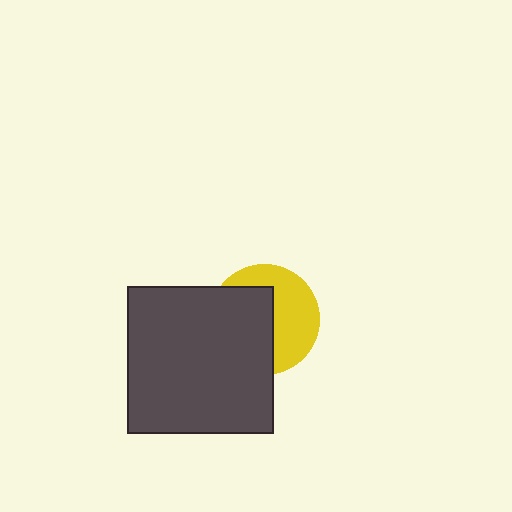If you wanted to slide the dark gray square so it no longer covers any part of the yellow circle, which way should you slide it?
Slide it left — that is the most direct way to separate the two shapes.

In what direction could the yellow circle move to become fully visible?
The yellow circle could move right. That would shift it out from behind the dark gray square entirely.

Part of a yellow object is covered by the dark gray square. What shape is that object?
It is a circle.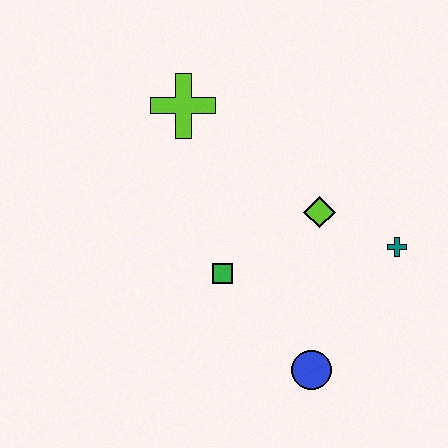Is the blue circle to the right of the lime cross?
Yes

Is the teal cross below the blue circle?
No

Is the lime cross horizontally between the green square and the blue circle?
No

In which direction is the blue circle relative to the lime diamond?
The blue circle is below the lime diamond.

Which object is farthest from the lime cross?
The blue circle is farthest from the lime cross.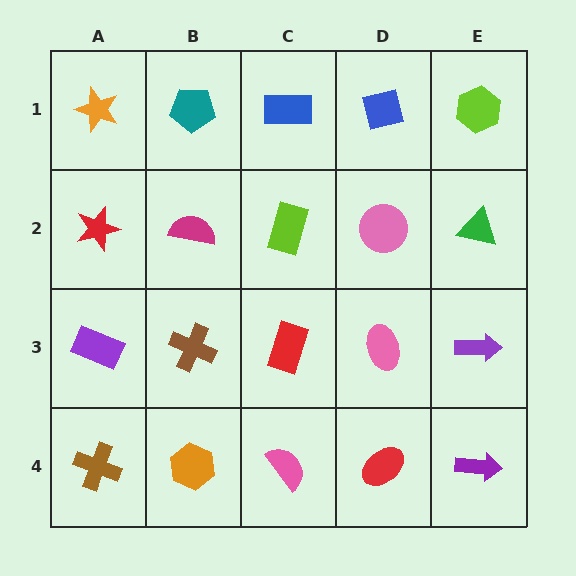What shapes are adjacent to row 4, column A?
A purple rectangle (row 3, column A), an orange hexagon (row 4, column B).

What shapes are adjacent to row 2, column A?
An orange star (row 1, column A), a purple rectangle (row 3, column A), a magenta semicircle (row 2, column B).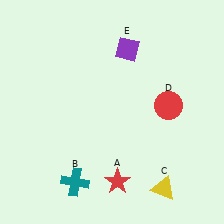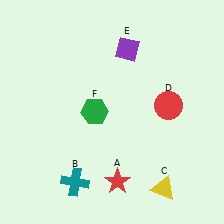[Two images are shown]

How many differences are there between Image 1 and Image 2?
There is 1 difference between the two images.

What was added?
A green hexagon (F) was added in Image 2.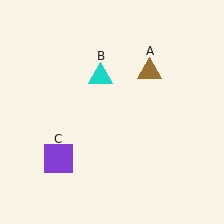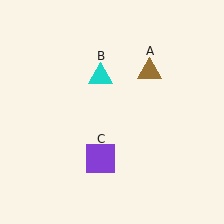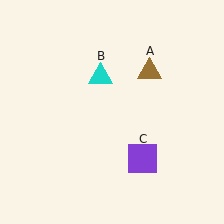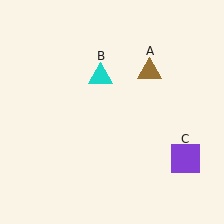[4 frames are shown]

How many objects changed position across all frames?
1 object changed position: purple square (object C).